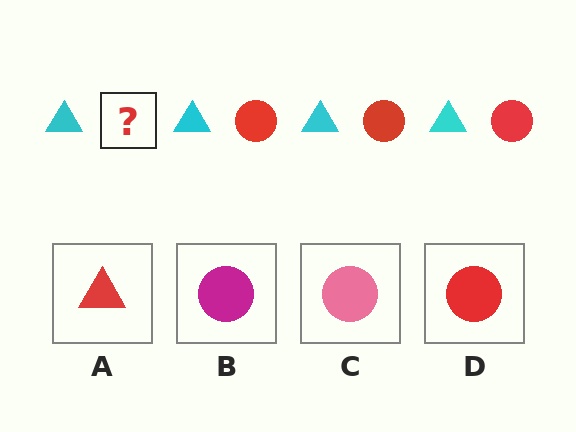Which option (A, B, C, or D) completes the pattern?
D.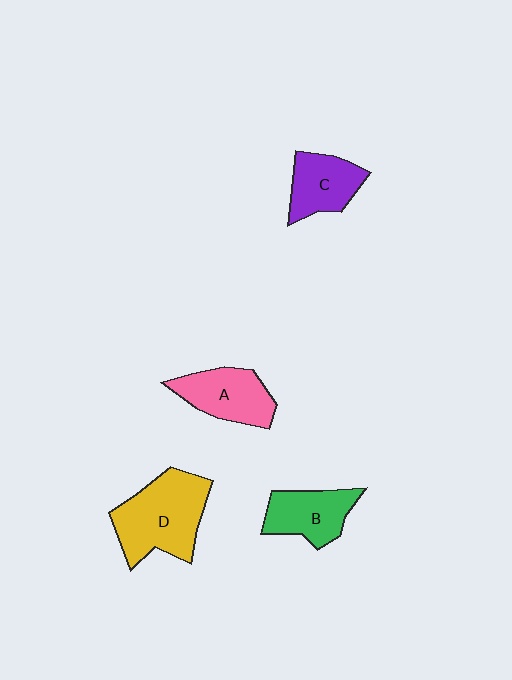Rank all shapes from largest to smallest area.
From largest to smallest: D (yellow), A (pink), B (green), C (purple).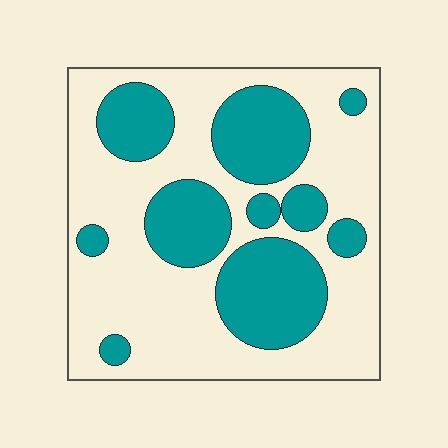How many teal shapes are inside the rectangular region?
10.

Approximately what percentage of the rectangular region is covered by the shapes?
Approximately 35%.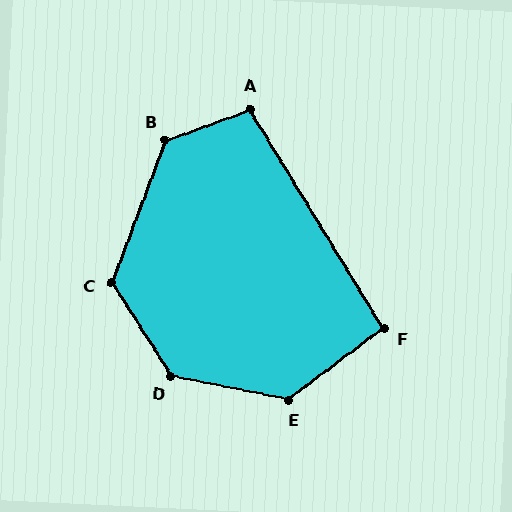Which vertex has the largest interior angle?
D, at approximately 134 degrees.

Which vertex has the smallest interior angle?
F, at approximately 95 degrees.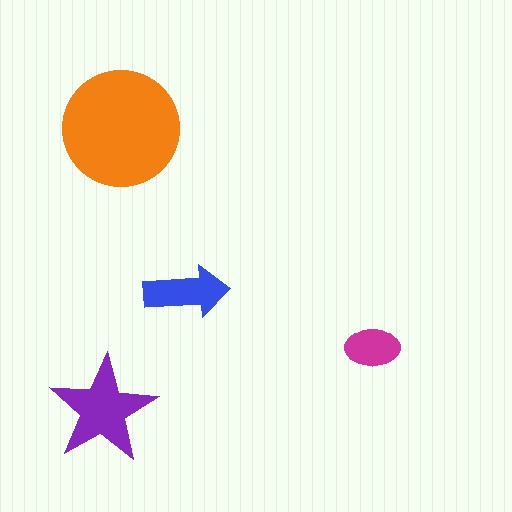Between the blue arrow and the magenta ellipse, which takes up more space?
The blue arrow.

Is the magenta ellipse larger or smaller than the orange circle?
Smaller.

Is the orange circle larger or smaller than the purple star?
Larger.